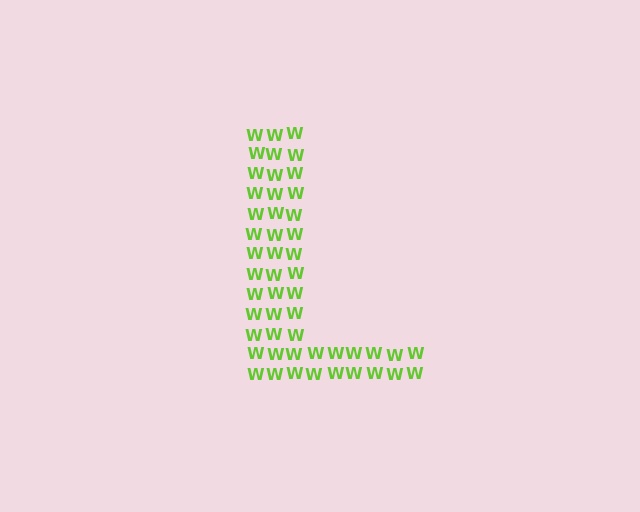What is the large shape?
The large shape is the letter L.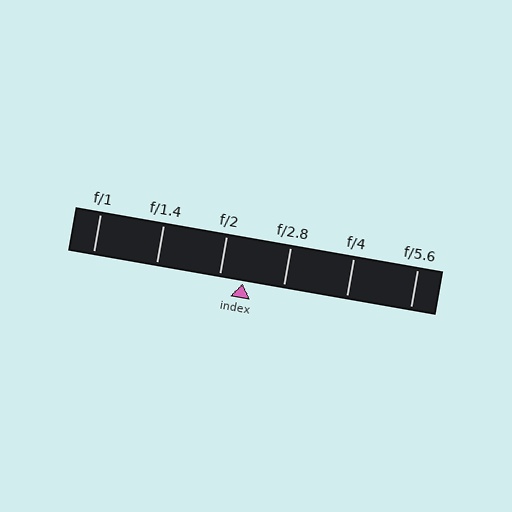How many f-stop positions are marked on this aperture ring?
There are 6 f-stop positions marked.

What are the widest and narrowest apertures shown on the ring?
The widest aperture shown is f/1 and the narrowest is f/5.6.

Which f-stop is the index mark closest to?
The index mark is closest to f/2.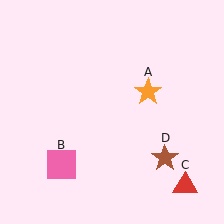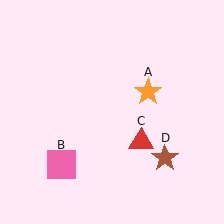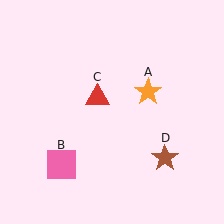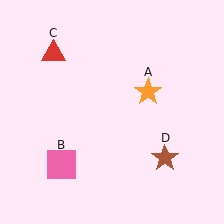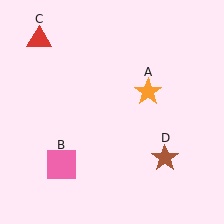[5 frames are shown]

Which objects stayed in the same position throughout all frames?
Orange star (object A) and pink square (object B) and brown star (object D) remained stationary.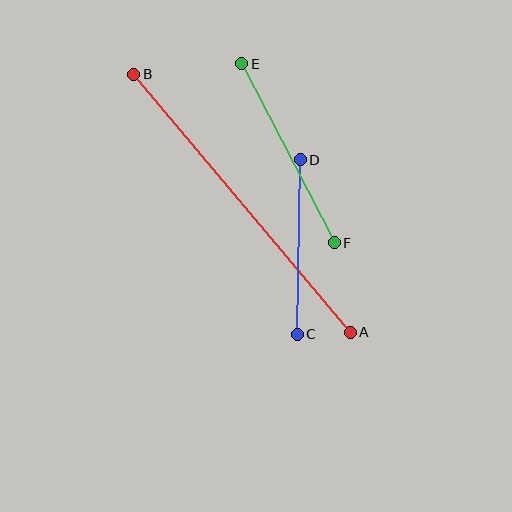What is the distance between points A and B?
The distance is approximately 337 pixels.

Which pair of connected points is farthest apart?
Points A and B are farthest apart.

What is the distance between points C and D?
The distance is approximately 174 pixels.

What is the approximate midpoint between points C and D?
The midpoint is at approximately (299, 247) pixels.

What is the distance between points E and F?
The distance is approximately 202 pixels.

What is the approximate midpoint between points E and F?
The midpoint is at approximately (288, 153) pixels.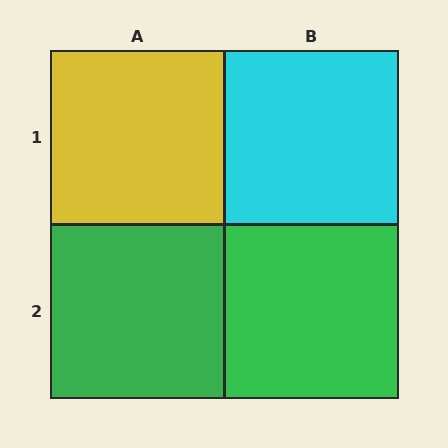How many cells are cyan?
1 cell is cyan.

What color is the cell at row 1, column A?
Yellow.